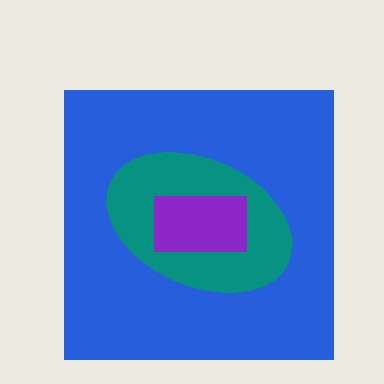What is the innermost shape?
The purple rectangle.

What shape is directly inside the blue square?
The teal ellipse.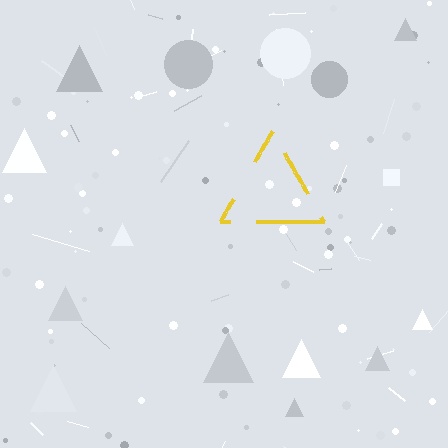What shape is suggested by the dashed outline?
The dashed outline suggests a triangle.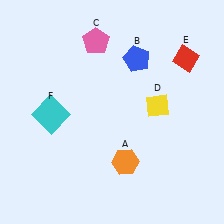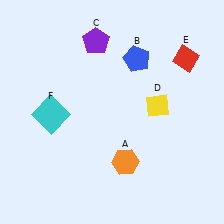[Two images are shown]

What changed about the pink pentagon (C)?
In Image 1, C is pink. In Image 2, it changed to purple.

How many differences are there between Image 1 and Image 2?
There is 1 difference between the two images.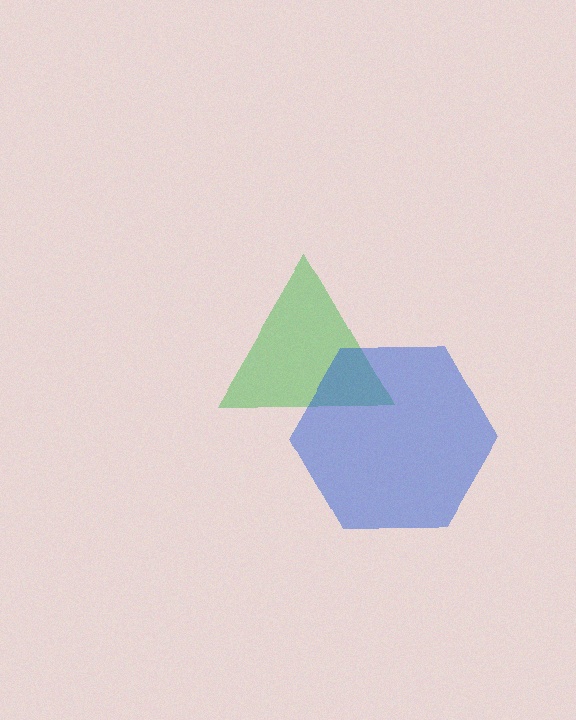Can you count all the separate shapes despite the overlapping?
Yes, there are 2 separate shapes.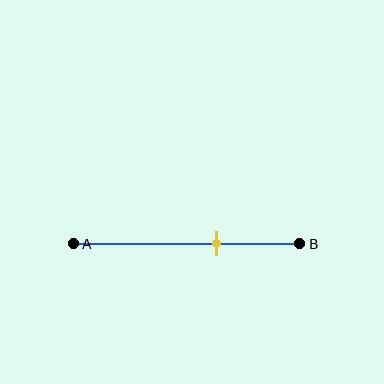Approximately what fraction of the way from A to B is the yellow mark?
The yellow mark is approximately 65% of the way from A to B.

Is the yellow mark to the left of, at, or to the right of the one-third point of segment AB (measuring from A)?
The yellow mark is to the right of the one-third point of segment AB.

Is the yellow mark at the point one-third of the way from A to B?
No, the mark is at about 65% from A, not at the 33% one-third point.